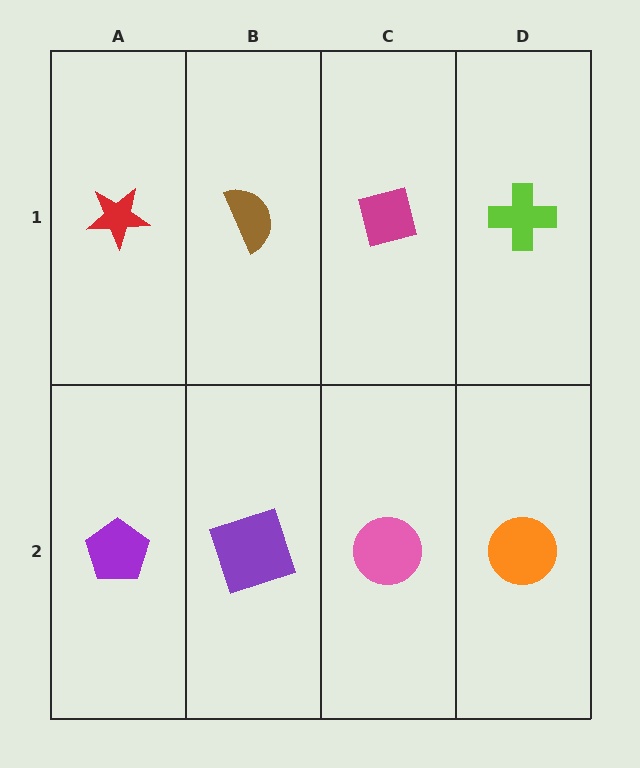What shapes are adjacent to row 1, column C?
A pink circle (row 2, column C), a brown semicircle (row 1, column B), a lime cross (row 1, column D).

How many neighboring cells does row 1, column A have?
2.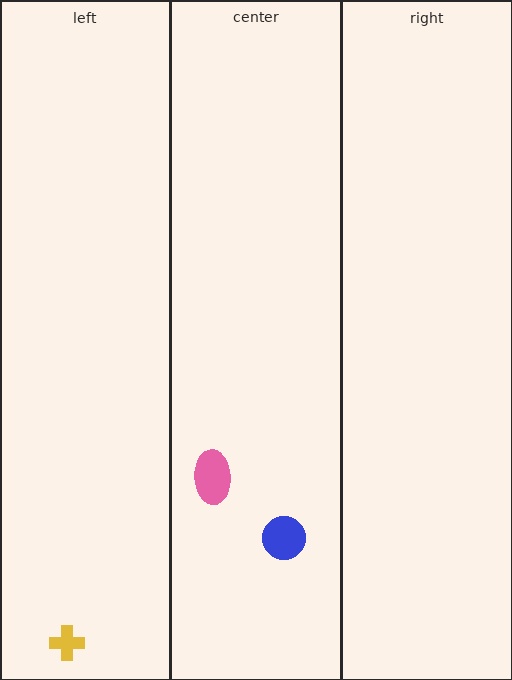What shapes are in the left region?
The yellow cross.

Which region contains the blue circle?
The center region.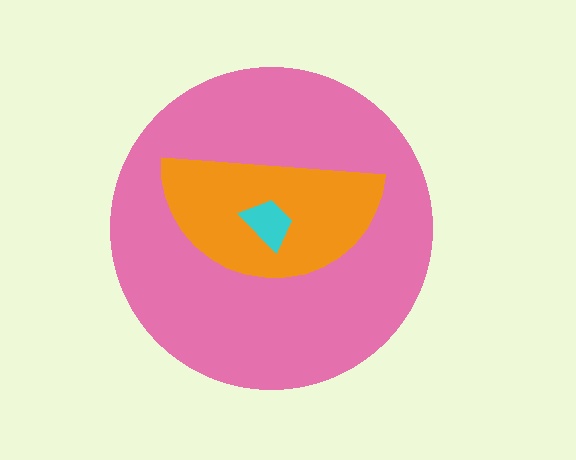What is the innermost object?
The cyan trapezoid.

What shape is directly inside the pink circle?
The orange semicircle.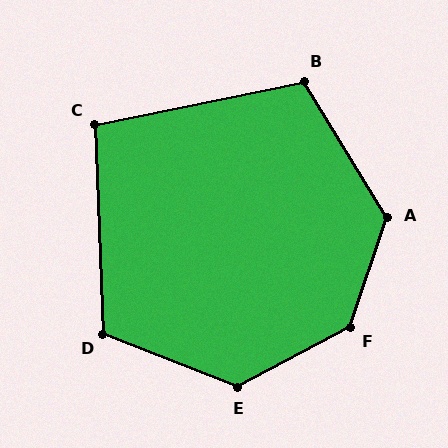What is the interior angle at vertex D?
Approximately 114 degrees (obtuse).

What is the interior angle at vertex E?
Approximately 131 degrees (obtuse).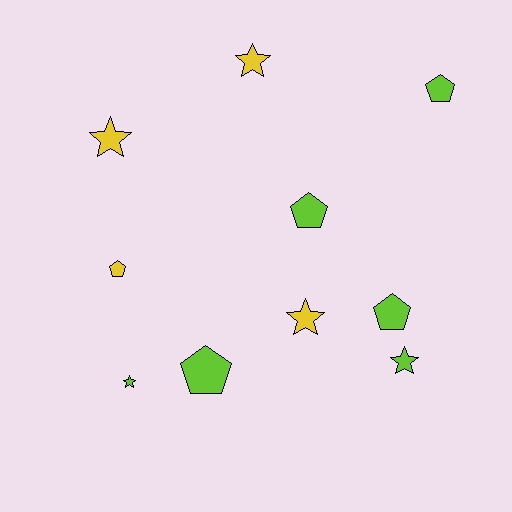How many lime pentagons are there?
There are 4 lime pentagons.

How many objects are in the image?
There are 10 objects.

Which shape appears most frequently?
Pentagon, with 5 objects.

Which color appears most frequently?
Lime, with 6 objects.